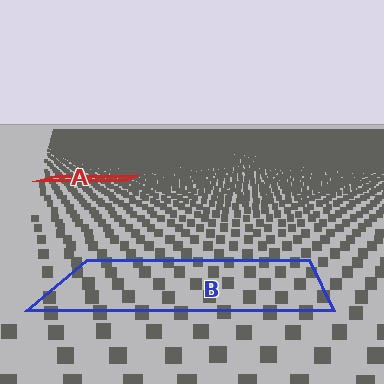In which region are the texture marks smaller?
The texture marks are smaller in region A, because it is farther away.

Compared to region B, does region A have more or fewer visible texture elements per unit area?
Region A has more texture elements per unit area — they are packed more densely because it is farther away.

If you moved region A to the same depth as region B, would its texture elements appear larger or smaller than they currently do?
They would appear larger. At a closer depth, the same texture elements are projected at a bigger on-screen size.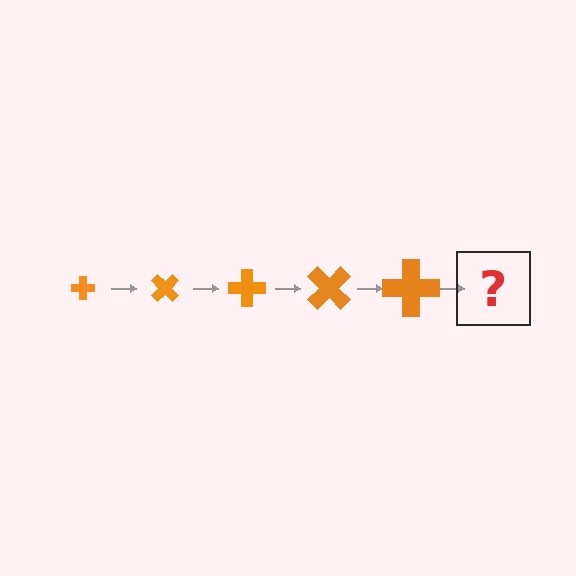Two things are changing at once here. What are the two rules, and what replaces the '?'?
The two rules are that the cross grows larger each step and it rotates 45 degrees each step. The '?' should be a cross, larger than the previous one and rotated 225 degrees from the start.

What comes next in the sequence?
The next element should be a cross, larger than the previous one and rotated 225 degrees from the start.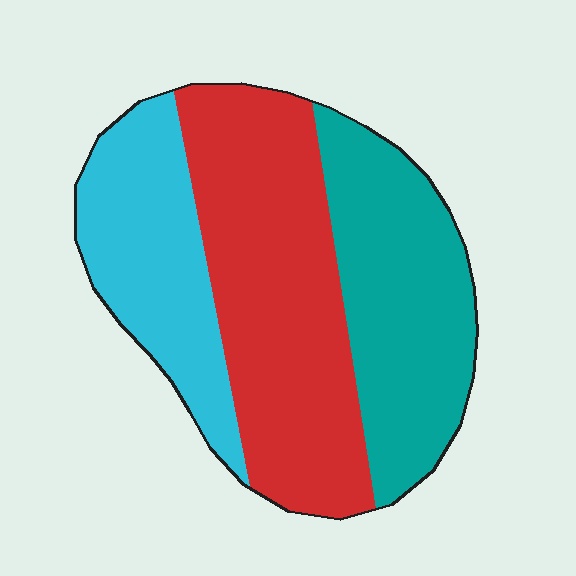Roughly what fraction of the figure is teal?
Teal takes up about one third (1/3) of the figure.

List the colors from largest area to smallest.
From largest to smallest: red, teal, cyan.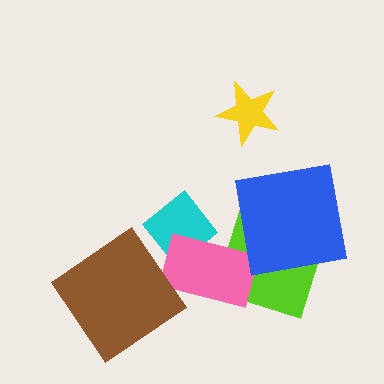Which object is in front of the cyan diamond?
The pink rectangle is in front of the cyan diamond.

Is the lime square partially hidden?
Yes, it is partially covered by another shape.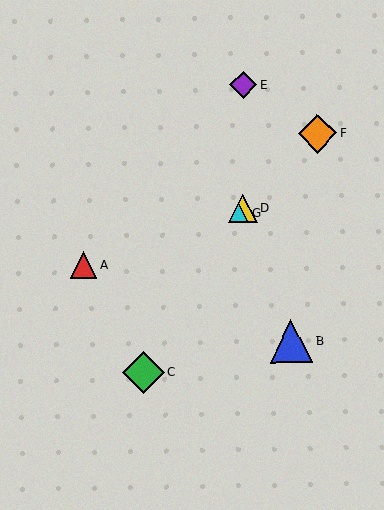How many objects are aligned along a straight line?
3 objects (D, F, G) are aligned along a straight line.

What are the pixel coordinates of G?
Object G is at (239, 213).